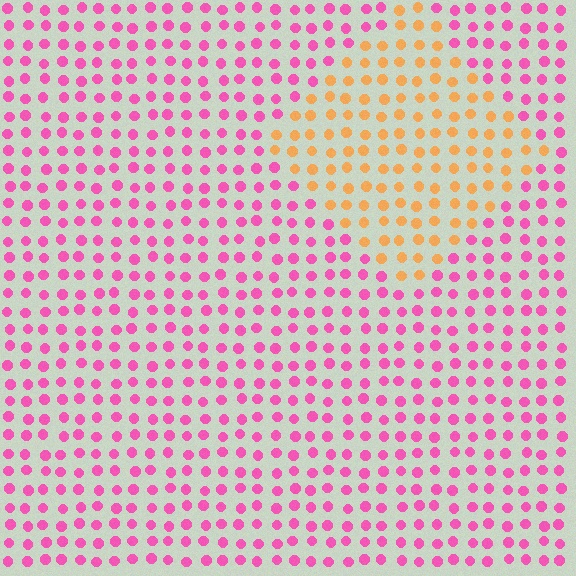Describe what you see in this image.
The image is filled with small pink elements in a uniform arrangement. A diamond-shaped region is visible where the elements are tinted to a slightly different hue, forming a subtle color boundary.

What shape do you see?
I see a diamond.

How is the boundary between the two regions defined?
The boundary is defined purely by a slight shift in hue (about 68 degrees). Spacing, size, and orientation are identical on both sides.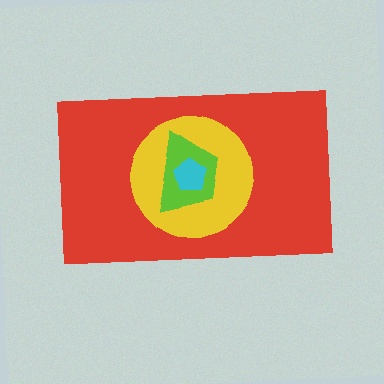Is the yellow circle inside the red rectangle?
Yes.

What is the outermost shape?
The red rectangle.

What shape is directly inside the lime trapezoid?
The cyan pentagon.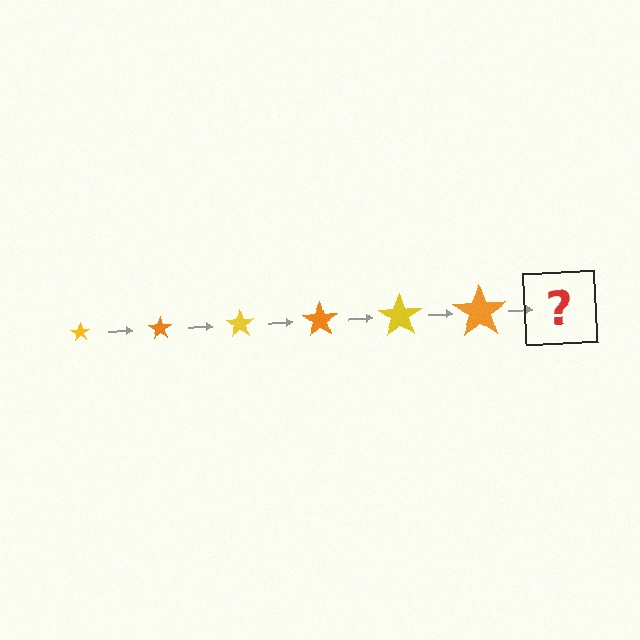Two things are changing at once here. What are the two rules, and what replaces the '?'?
The two rules are that the star grows larger each step and the color cycles through yellow and orange. The '?' should be a yellow star, larger than the previous one.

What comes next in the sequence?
The next element should be a yellow star, larger than the previous one.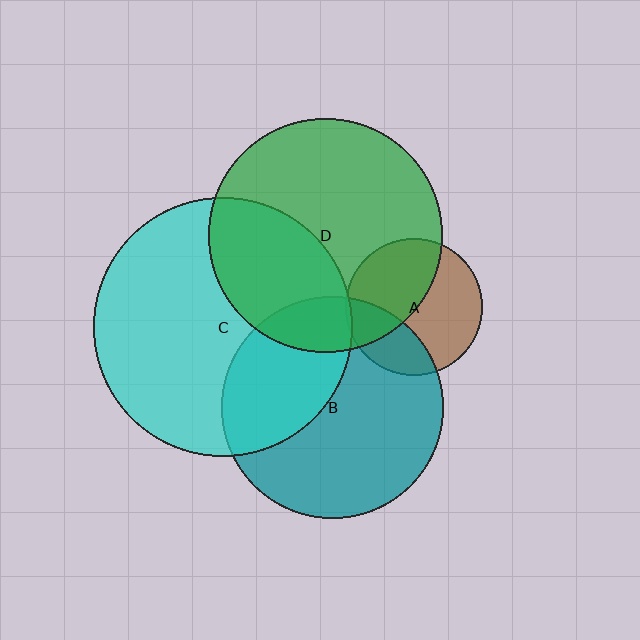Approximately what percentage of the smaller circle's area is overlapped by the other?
Approximately 35%.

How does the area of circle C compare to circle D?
Approximately 1.2 times.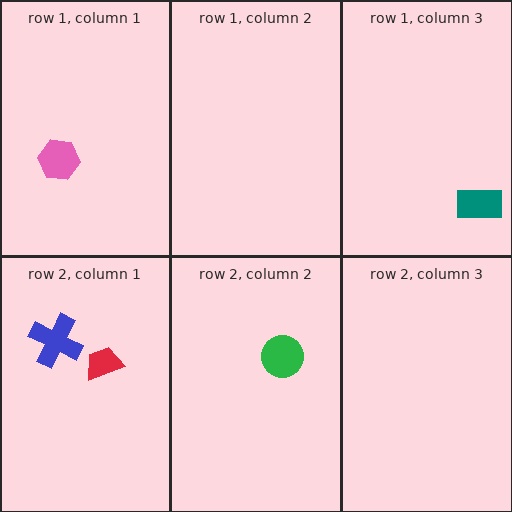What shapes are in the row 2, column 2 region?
The green circle.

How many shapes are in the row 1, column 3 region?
1.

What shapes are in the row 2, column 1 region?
The red trapezoid, the blue cross.